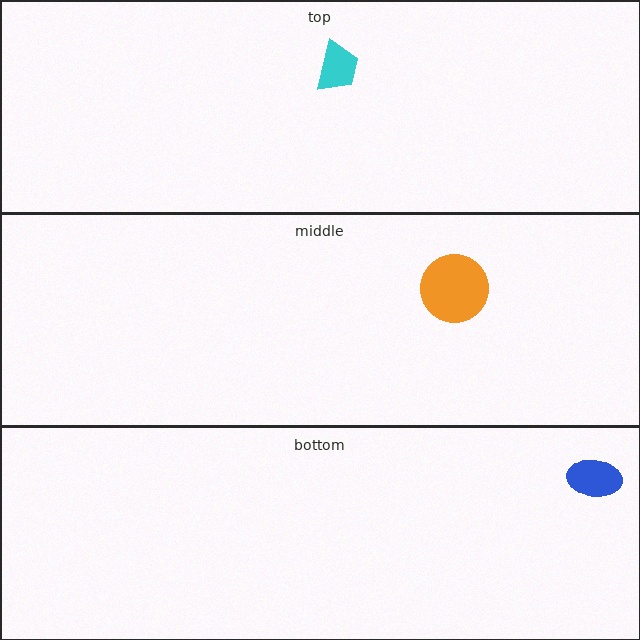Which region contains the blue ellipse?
The bottom region.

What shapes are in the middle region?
The orange circle.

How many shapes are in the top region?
1.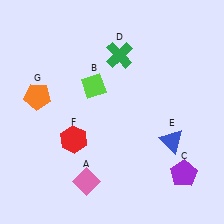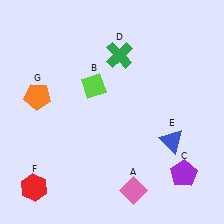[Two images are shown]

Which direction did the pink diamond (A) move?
The pink diamond (A) moved right.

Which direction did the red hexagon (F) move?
The red hexagon (F) moved down.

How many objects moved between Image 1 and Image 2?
2 objects moved between the two images.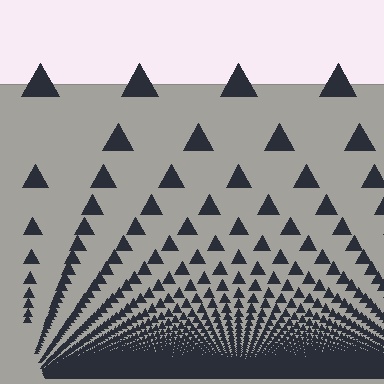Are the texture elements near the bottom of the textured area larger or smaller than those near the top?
Smaller. The gradient is inverted — elements near the bottom are smaller and denser.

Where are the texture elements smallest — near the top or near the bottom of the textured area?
Near the bottom.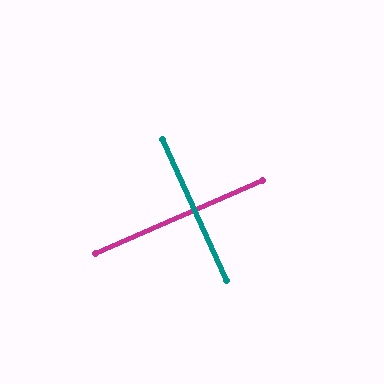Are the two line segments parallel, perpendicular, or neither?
Perpendicular — they meet at approximately 89°.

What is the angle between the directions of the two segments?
Approximately 89 degrees.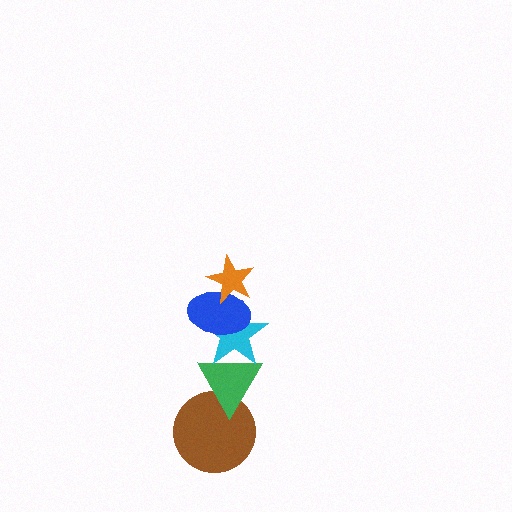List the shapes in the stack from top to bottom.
From top to bottom: the orange star, the blue ellipse, the cyan star, the green triangle, the brown circle.